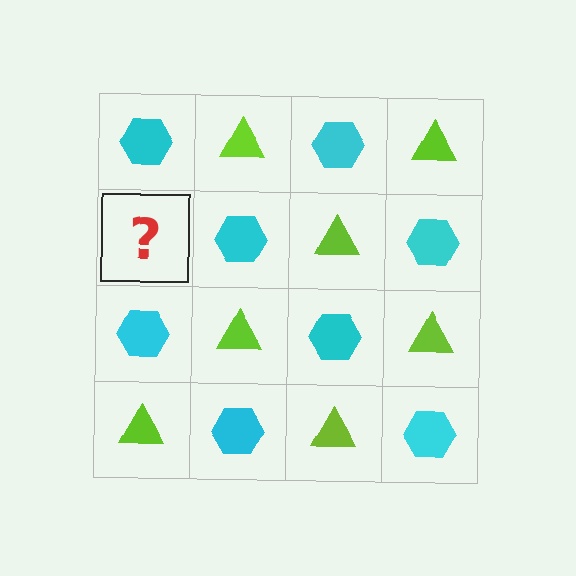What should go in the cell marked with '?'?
The missing cell should contain a lime triangle.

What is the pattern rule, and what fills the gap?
The rule is that it alternates cyan hexagon and lime triangle in a checkerboard pattern. The gap should be filled with a lime triangle.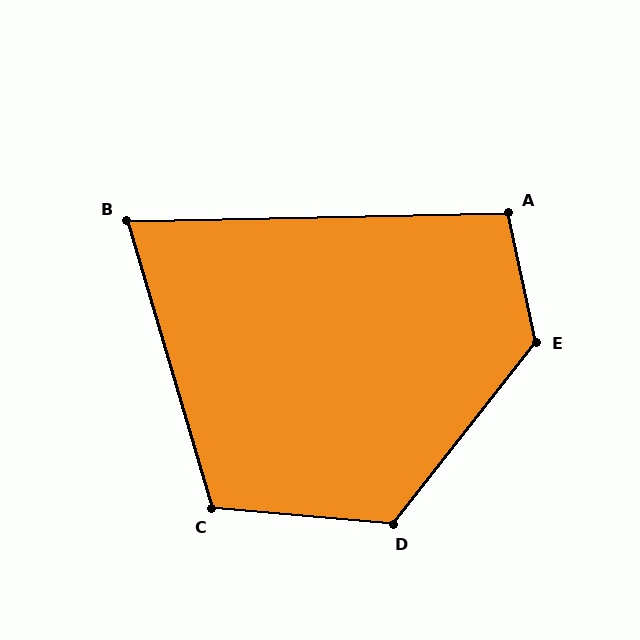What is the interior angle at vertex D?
Approximately 123 degrees (obtuse).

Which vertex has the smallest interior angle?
B, at approximately 75 degrees.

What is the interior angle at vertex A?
Approximately 101 degrees (obtuse).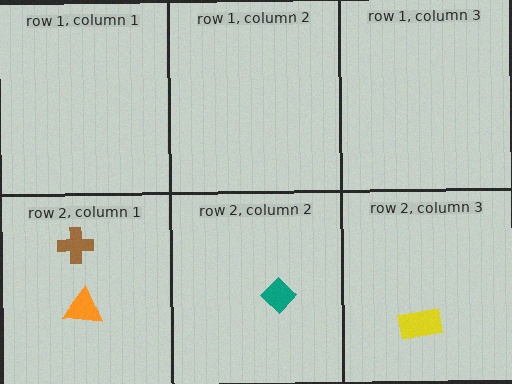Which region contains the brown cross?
The row 2, column 1 region.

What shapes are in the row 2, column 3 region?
The yellow rectangle.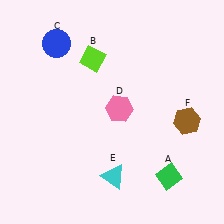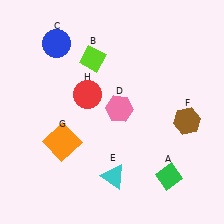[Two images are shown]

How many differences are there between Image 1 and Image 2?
There are 2 differences between the two images.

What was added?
An orange square (G), a red circle (H) were added in Image 2.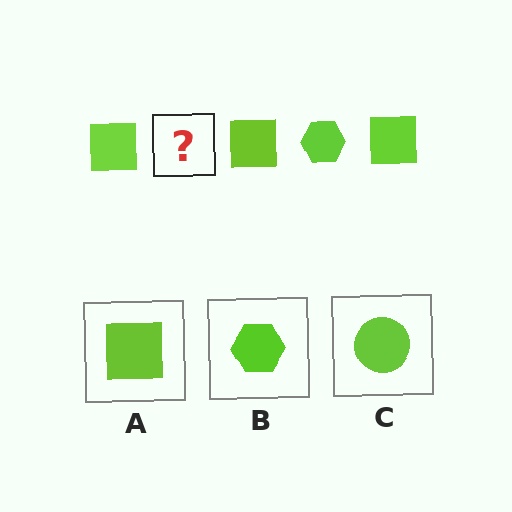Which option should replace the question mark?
Option B.